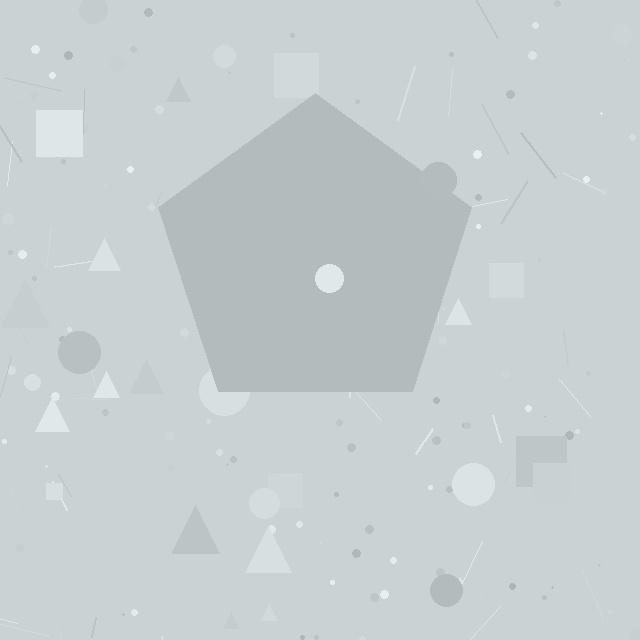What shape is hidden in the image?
A pentagon is hidden in the image.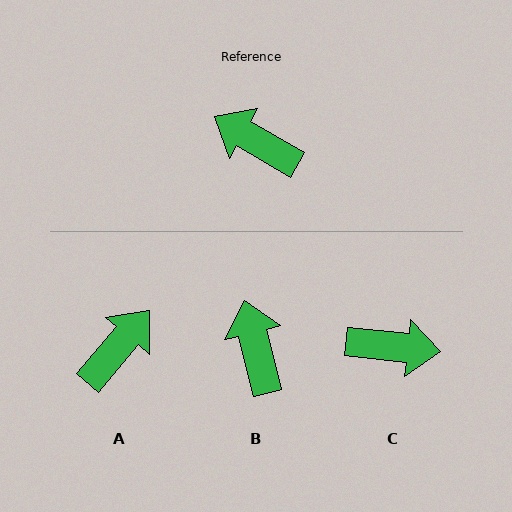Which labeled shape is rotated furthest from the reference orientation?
C, about 156 degrees away.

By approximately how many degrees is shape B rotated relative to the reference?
Approximately 46 degrees clockwise.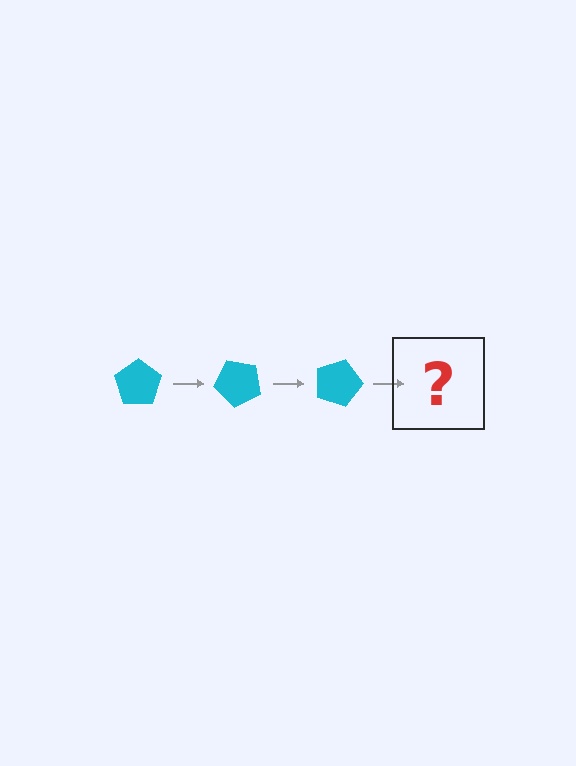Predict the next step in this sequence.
The next step is a cyan pentagon rotated 135 degrees.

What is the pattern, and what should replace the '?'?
The pattern is that the pentagon rotates 45 degrees each step. The '?' should be a cyan pentagon rotated 135 degrees.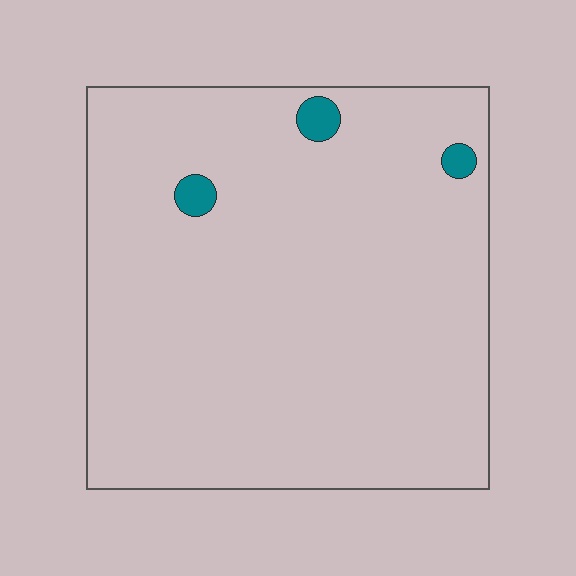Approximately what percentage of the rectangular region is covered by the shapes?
Approximately 0%.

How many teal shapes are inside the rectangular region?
3.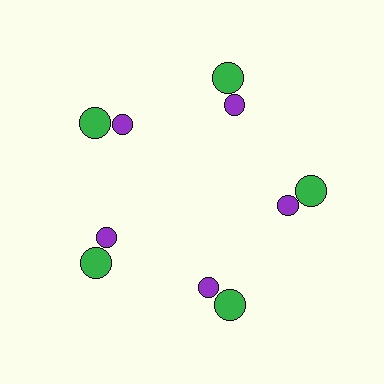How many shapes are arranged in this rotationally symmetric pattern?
There are 10 shapes, arranged in 5 groups of 2.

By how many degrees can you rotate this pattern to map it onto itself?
The pattern maps onto itself every 72 degrees of rotation.